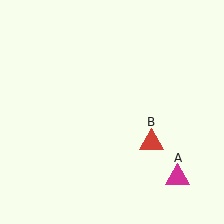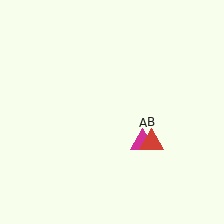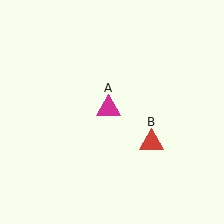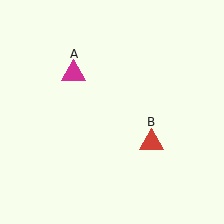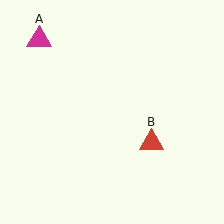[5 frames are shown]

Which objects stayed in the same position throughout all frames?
Red triangle (object B) remained stationary.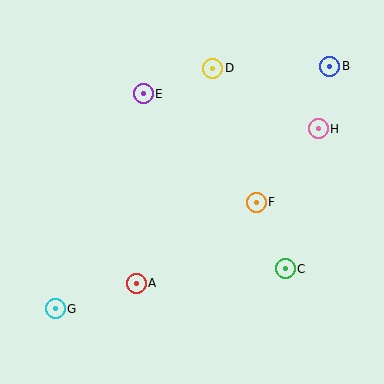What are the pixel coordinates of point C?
Point C is at (285, 269).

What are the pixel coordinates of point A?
Point A is at (136, 283).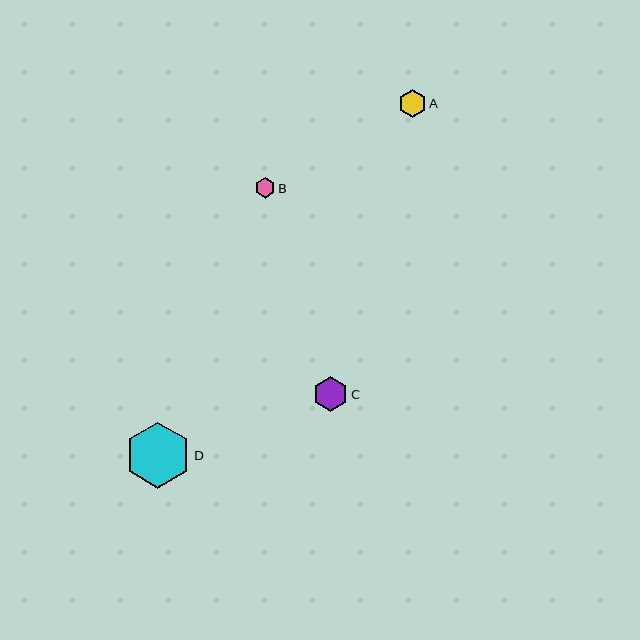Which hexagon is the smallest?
Hexagon B is the smallest with a size of approximately 20 pixels.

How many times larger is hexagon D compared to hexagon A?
Hexagon D is approximately 2.4 times the size of hexagon A.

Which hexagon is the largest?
Hexagon D is the largest with a size of approximately 66 pixels.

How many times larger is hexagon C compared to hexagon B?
Hexagon C is approximately 1.7 times the size of hexagon B.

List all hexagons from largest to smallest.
From largest to smallest: D, C, A, B.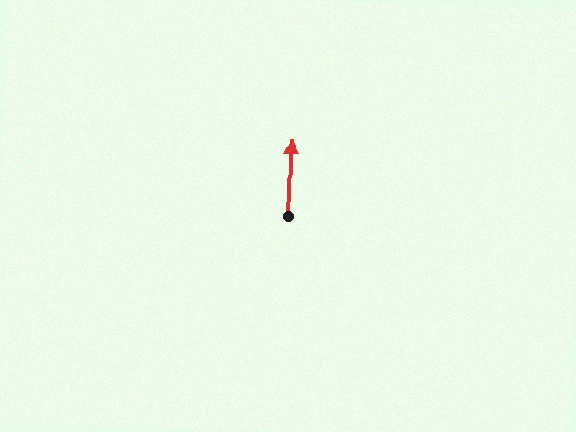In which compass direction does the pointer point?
North.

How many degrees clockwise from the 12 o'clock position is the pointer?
Approximately 1 degrees.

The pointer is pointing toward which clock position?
Roughly 12 o'clock.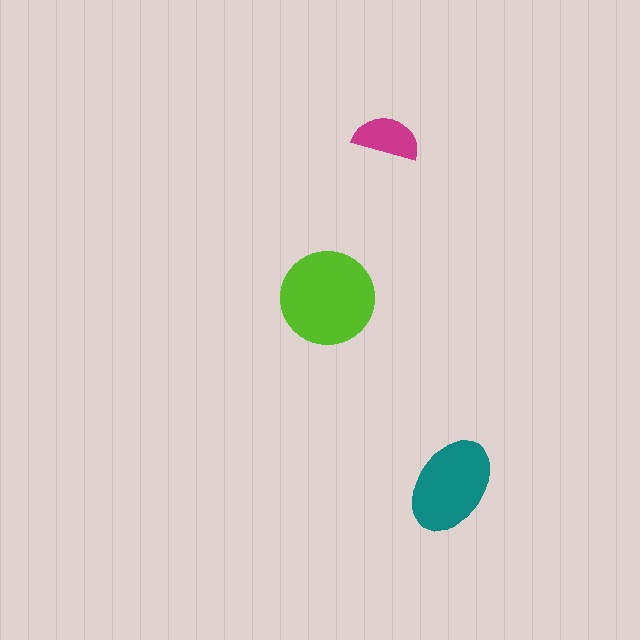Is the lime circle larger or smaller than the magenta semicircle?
Larger.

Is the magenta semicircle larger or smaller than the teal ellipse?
Smaller.